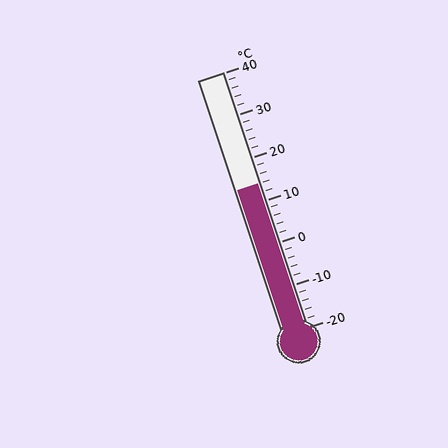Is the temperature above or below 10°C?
The temperature is above 10°C.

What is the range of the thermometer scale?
The thermometer scale ranges from -20°C to 40°C.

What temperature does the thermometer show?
The thermometer shows approximately 14°C.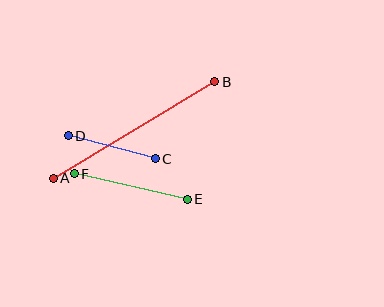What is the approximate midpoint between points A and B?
The midpoint is at approximately (134, 130) pixels.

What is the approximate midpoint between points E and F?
The midpoint is at approximately (131, 187) pixels.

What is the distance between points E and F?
The distance is approximately 116 pixels.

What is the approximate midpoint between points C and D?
The midpoint is at approximately (112, 147) pixels.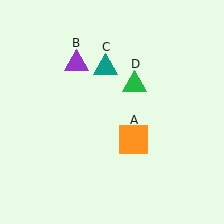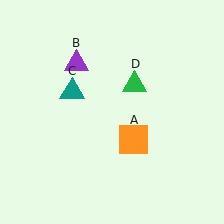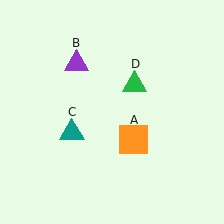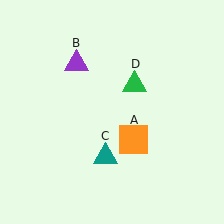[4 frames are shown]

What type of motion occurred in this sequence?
The teal triangle (object C) rotated counterclockwise around the center of the scene.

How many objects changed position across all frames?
1 object changed position: teal triangle (object C).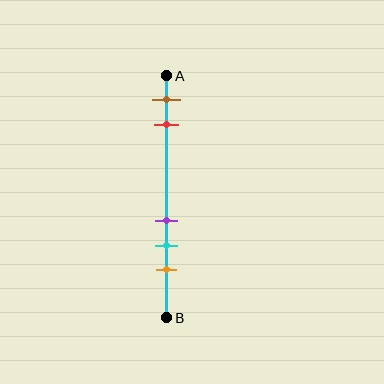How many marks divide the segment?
There are 5 marks dividing the segment.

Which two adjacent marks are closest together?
The purple and cyan marks are the closest adjacent pair.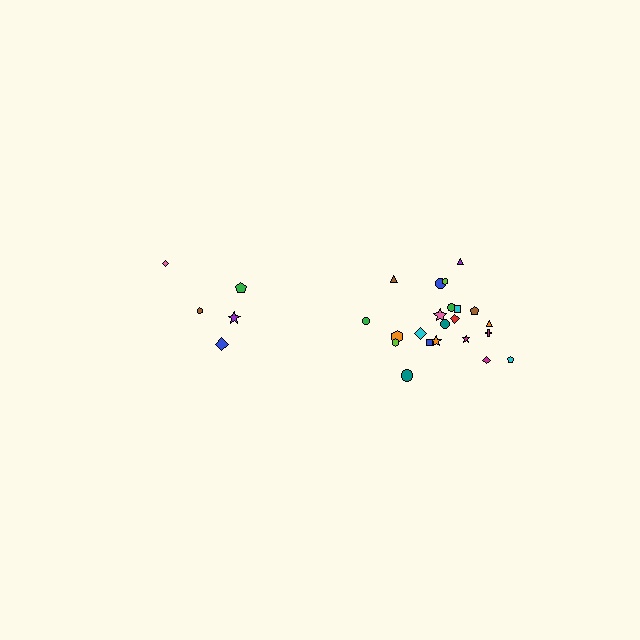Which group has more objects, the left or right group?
The right group.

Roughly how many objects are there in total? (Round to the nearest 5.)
Roughly 25 objects in total.